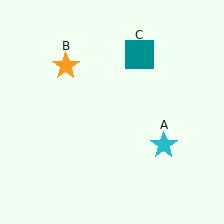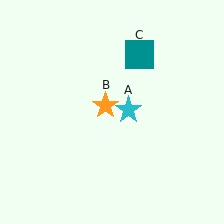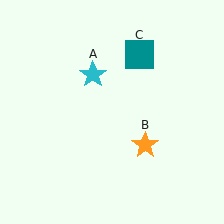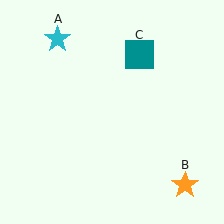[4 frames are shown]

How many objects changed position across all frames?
2 objects changed position: cyan star (object A), orange star (object B).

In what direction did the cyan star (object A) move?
The cyan star (object A) moved up and to the left.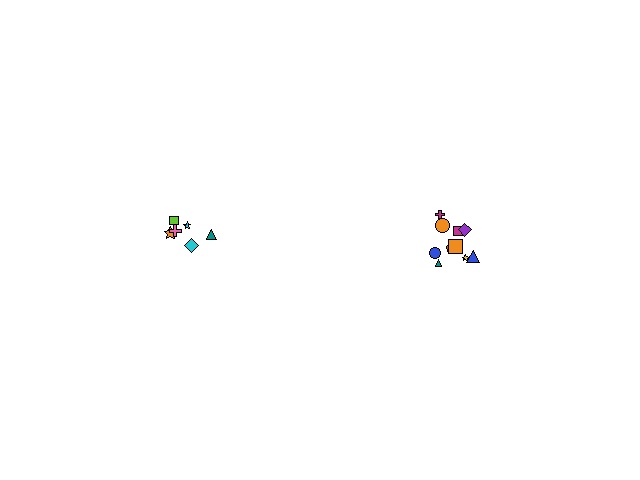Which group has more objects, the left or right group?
The right group.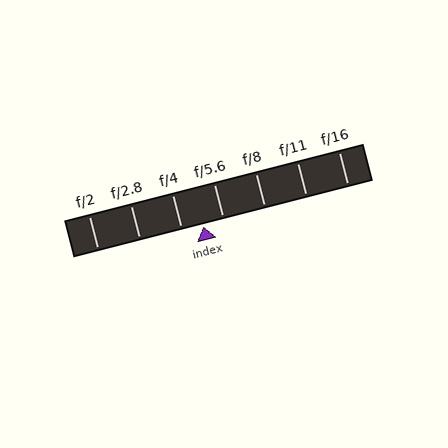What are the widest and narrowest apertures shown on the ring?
The widest aperture shown is f/2 and the narrowest is f/16.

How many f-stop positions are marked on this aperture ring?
There are 7 f-stop positions marked.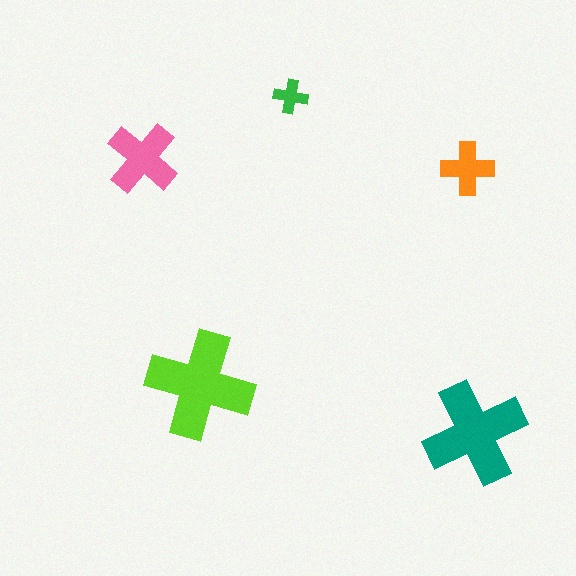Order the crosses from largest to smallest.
the lime one, the teal one, the pink one, the orange one, the green one.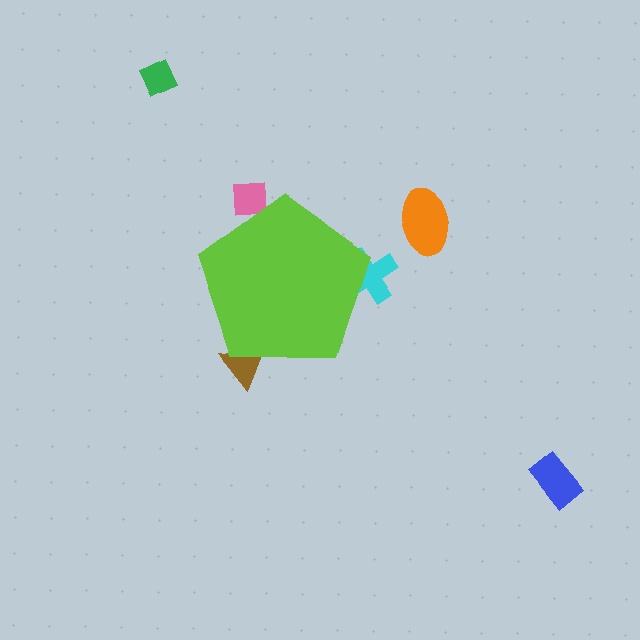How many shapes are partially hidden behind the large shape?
3 shapes are partially hidden.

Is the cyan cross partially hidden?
Yes, the cyan cross is partially hidden behind the lime pentagon.